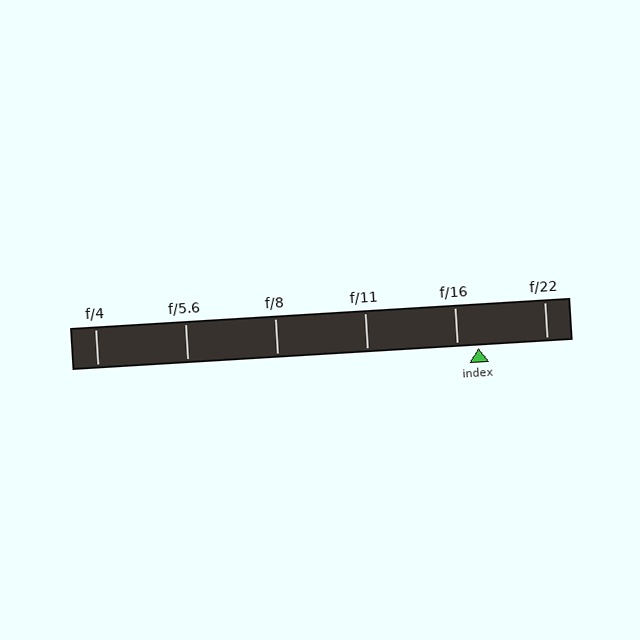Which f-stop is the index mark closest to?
The index mark is closest to f/16.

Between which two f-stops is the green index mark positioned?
The index mark is between f/16 and f/22.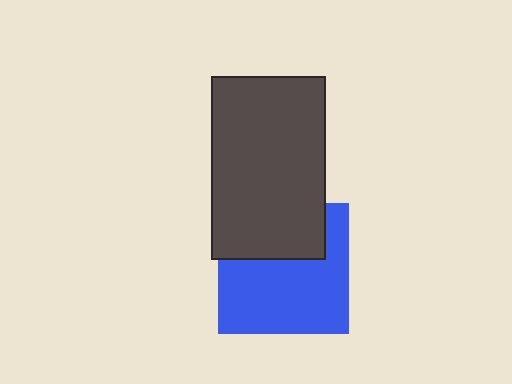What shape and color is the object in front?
The object in front is a dark gray rectangle.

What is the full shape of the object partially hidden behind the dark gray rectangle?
The partially hidden object is a blue square.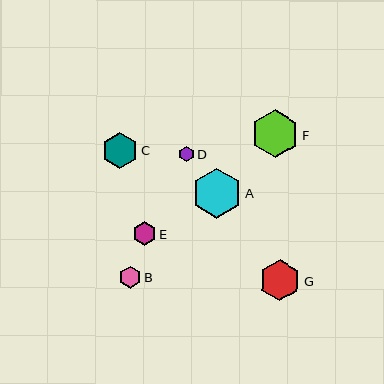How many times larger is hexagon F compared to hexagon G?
Hexagon F is approximately 1.2 times the size of hexagon G.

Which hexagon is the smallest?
Hexagon D is the smallest with a size of approximately 15 pixels.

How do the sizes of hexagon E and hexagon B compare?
Hexagon E and hexagon B are approximately the same size.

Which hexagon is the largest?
Hexagon A is the largest with a size of approximately 50 pixels.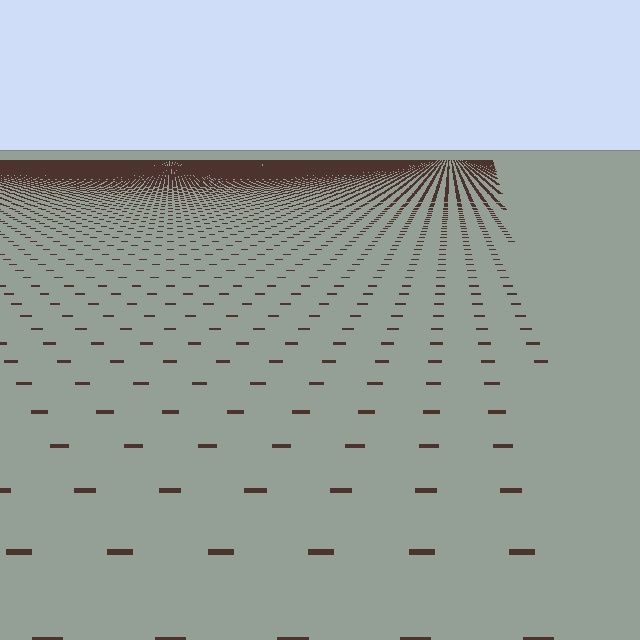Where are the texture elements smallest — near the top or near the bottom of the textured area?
Near the top.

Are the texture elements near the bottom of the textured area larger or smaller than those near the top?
Larger. Near the bottom, elements are closer to the viewer and appear at a bigger on-screen size.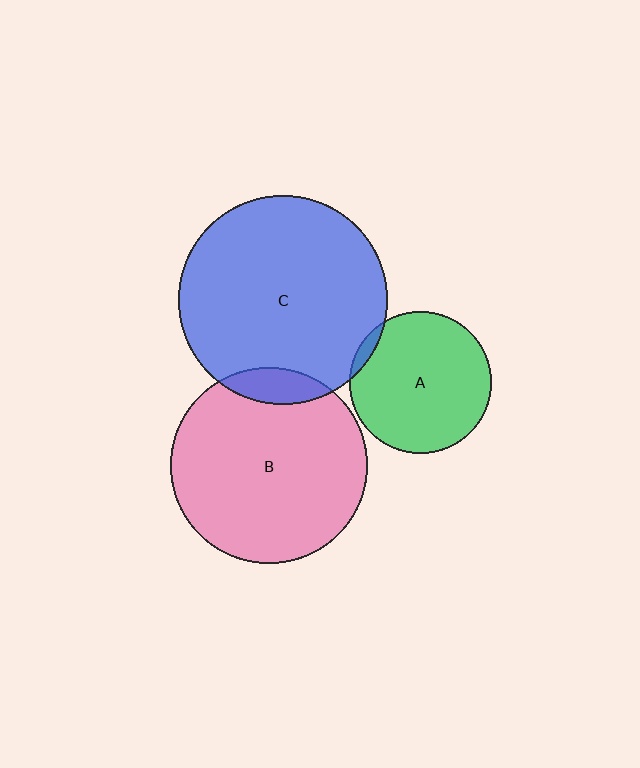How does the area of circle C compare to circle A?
Approximately 2.2 times.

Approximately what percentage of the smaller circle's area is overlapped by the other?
Approximately 5%.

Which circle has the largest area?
Circle C (blue).